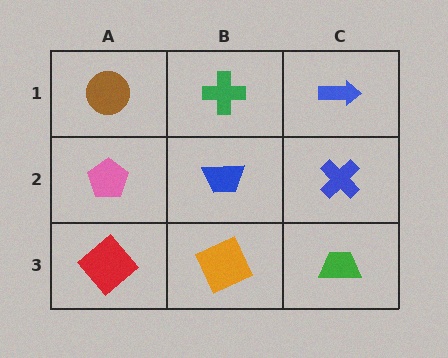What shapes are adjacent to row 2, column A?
A brown circle (row 1, column A), a red diamond (row 3, column A), a blue trapezoid (row 2, column B).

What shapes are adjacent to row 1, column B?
A blue trapezoid (row 2, column B), a brown circle (row 1, column A), a blue arrow (row 1, column C).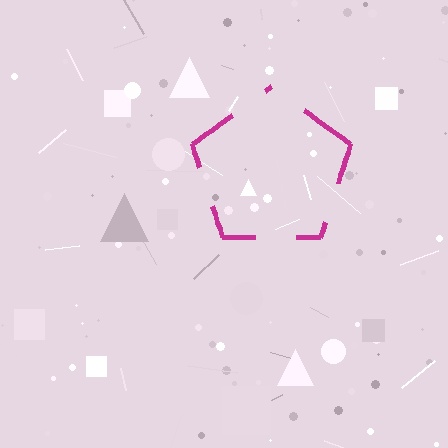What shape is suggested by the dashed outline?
The dashed outline suggests a pentagon.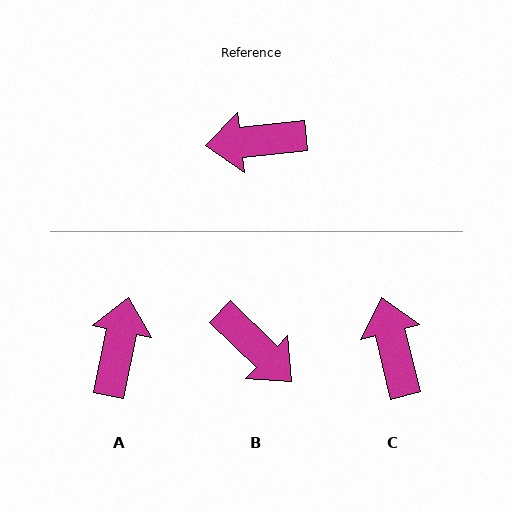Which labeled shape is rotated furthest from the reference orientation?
B, about 129 degrees away.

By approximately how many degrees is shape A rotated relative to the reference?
Approximately 108 degrees clockwise.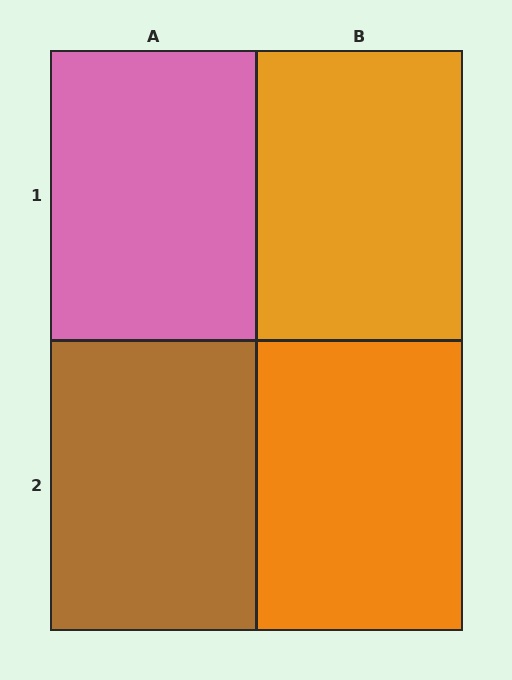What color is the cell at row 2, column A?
Brown.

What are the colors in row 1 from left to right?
Pink, orange.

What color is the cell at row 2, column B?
Orange.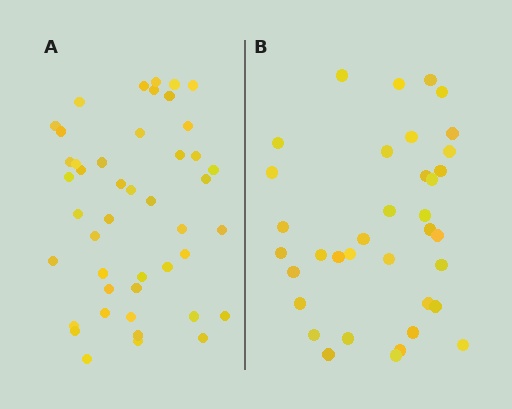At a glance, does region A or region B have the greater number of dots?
Region A (the left region) has more dots.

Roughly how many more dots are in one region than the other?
Region A has roughly 8 or so more dots than region B.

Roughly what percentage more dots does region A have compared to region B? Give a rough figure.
About 25% more.